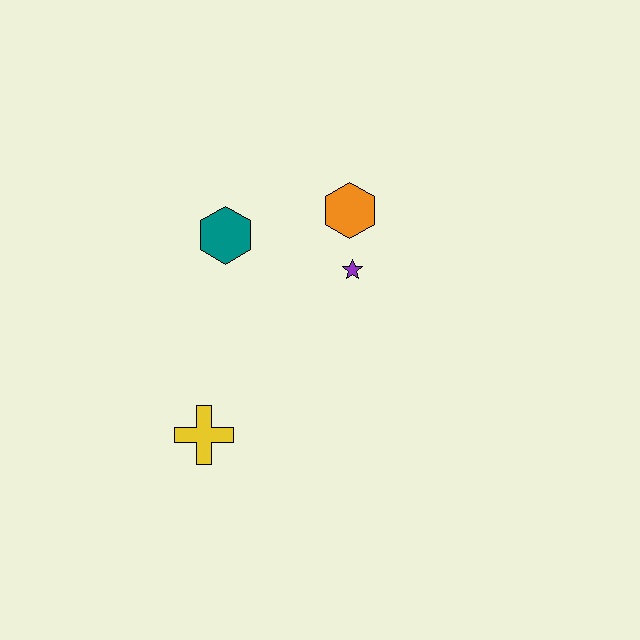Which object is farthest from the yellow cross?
The orange hexagon is farthest from the yellow cross.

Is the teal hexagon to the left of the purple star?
Yes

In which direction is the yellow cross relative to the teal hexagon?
The yellow cross is below the teal hexagon.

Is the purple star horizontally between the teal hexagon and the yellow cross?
No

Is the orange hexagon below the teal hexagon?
No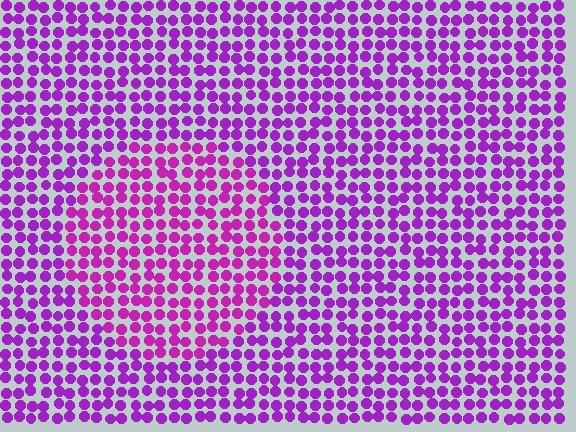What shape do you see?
I see a circle.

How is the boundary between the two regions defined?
The boundary is defined purely by a slight shift in hue (about 20 degrees). Spacing, size, and orientation are identical on both sides.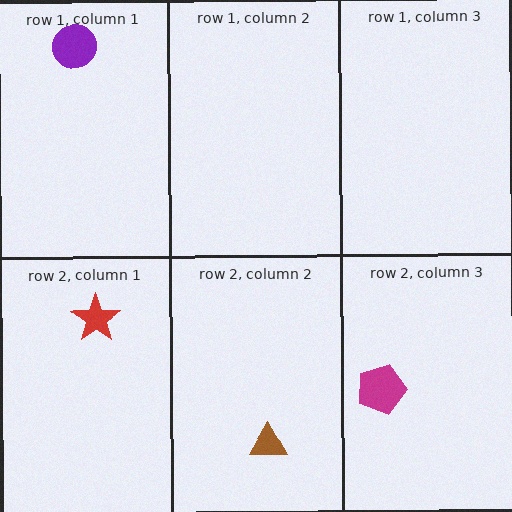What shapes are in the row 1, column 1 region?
The purple circle.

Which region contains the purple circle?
The row 1, column 1 region.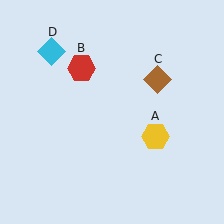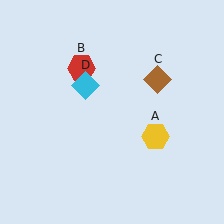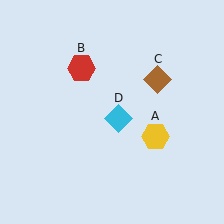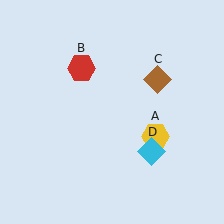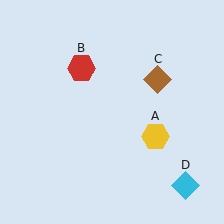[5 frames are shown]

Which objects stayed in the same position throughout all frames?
Yellow hexagon (object A) and red hexagon (object B) and brown diamond (object C) remained stationary.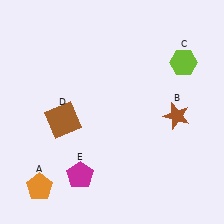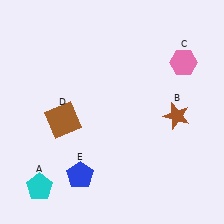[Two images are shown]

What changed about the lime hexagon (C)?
In Image 1, C is lime. In Image 2, it changed to pink.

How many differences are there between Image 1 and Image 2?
There are 3 differences between the two images.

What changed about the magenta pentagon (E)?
In Image 1, E is magenta. In Image 2, it changed to blue.